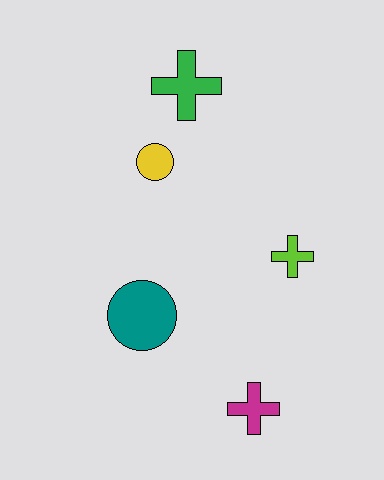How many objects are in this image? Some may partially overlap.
There are 5 objects.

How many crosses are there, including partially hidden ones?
There are 3 crosses.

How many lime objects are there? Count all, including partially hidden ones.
There is 1 lime object.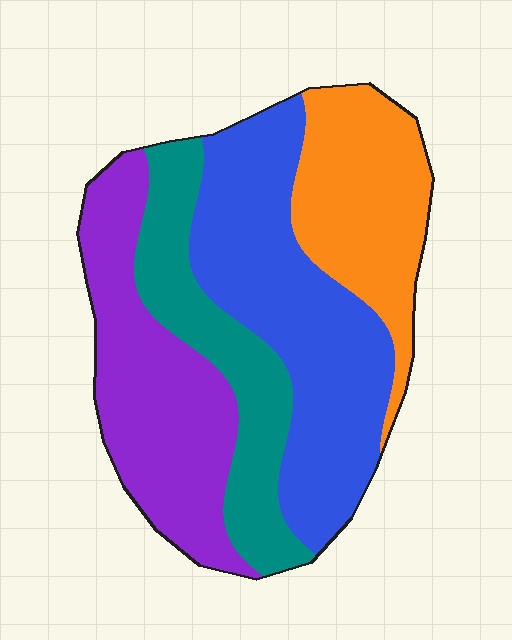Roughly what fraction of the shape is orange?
Orange covers about 20% of the shape.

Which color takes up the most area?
Blue, at roughly 35%.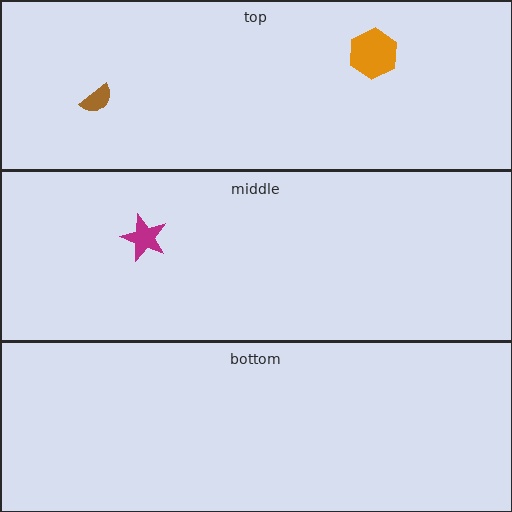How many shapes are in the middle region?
1.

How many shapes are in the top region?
2.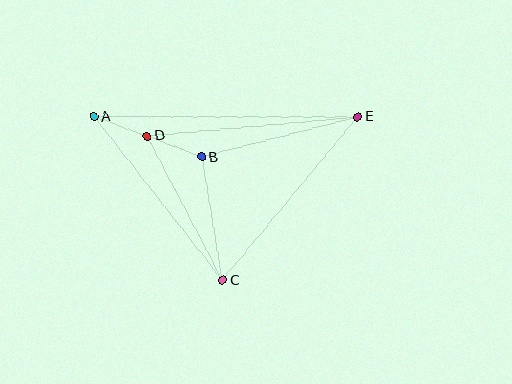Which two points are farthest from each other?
Points A and E are farthest from each other.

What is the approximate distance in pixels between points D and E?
The distance between D and E is approximately 212 pixels.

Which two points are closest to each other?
Points A and D are closest to each other.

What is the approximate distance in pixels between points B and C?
The distance between B and C is approximately 125 pixels.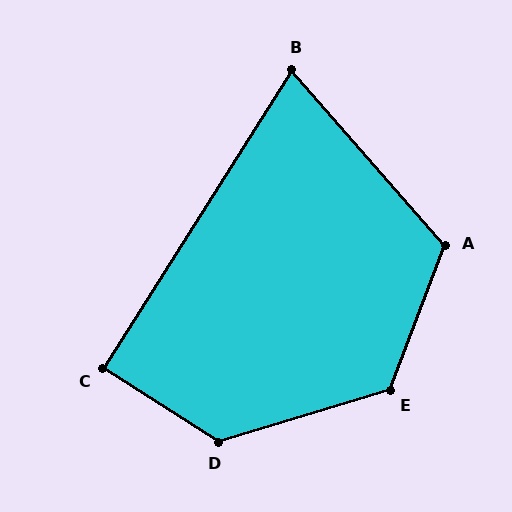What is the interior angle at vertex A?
Approximately 118 degrees (obtuse).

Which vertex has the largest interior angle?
D, at approximately 131 degrees.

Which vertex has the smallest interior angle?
B, at approximately 73 degrees.